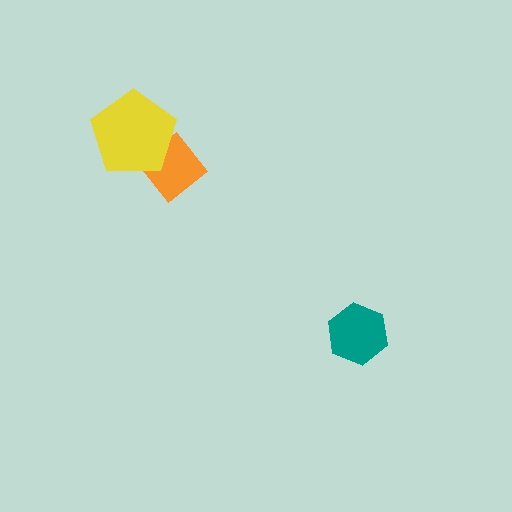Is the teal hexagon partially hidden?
No, no other shape covers it.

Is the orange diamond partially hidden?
Yes, it is partially covered by another shape.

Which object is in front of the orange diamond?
The yellow pentagon is in front of the orange diamond.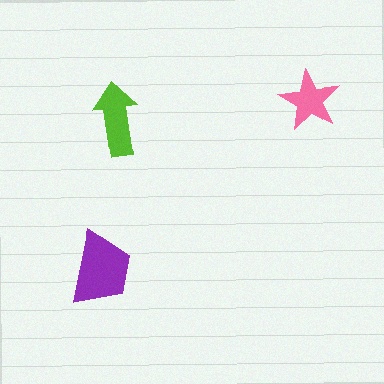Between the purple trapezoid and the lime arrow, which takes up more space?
The purple trapezoid.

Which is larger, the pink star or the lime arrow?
The lime arrow.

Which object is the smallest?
The pink star.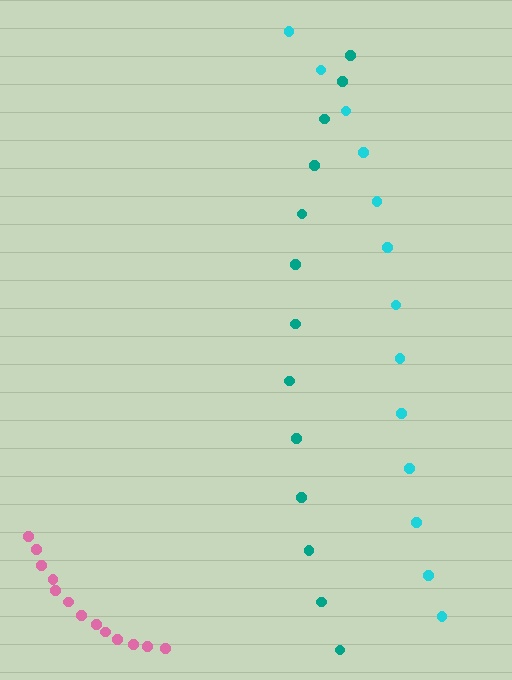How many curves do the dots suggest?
There are 3 distinct paths.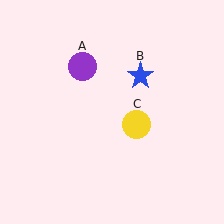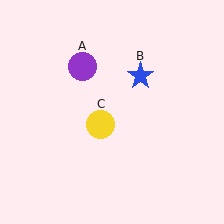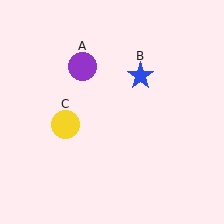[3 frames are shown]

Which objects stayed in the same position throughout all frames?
Purple circle (object A) and blue star (object B) remained stationary.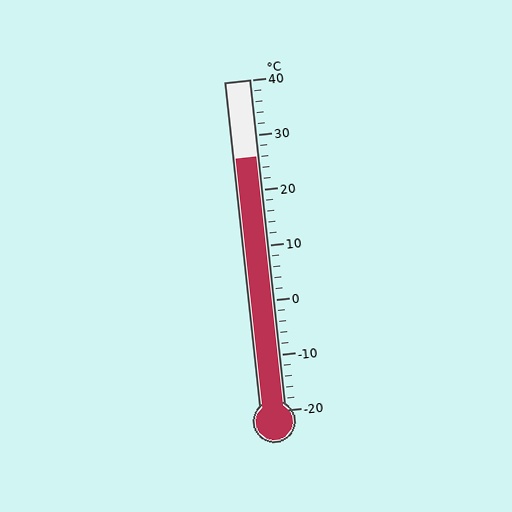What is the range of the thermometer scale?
The thermometer scale ranges from -20°C to 40°C.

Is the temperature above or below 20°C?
The temperature is above 20°C.